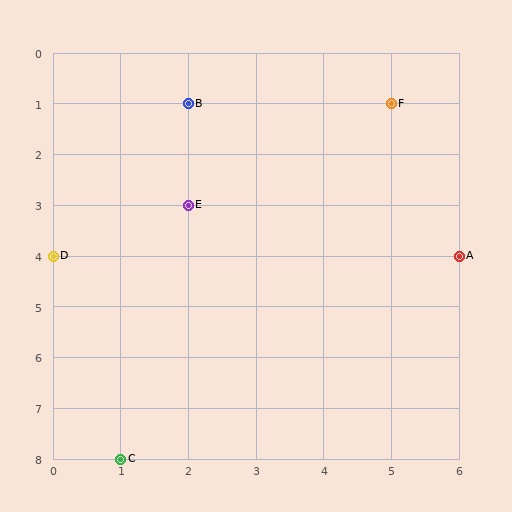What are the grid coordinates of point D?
Point D is at grid coordinates (0, 4).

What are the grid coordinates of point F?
Point F is at grid coordinates (5, 1).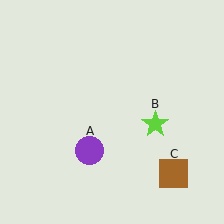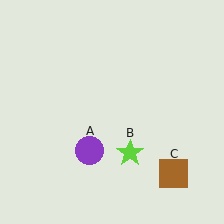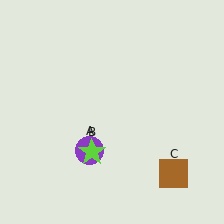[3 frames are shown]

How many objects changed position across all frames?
1 object changed position: lime star (object B).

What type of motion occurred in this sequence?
The lime star (object B) rotated clockwise around the center of the scene.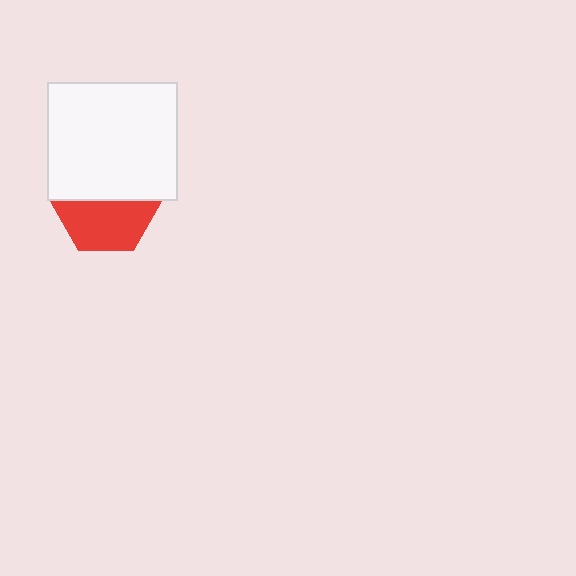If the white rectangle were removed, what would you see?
You would see the complete red hexagon.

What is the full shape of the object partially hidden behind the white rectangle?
The partially hidden object is a red hexagon.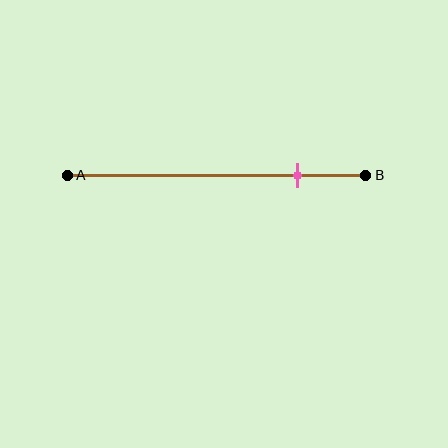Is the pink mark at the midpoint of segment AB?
No, the mark is at about 75% from A, not at the 50% midpoint.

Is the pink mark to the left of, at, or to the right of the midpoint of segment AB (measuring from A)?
The pink mark is to the right of the midpoint of segment AB.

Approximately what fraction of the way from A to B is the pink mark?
The pink mark is approximately 75% of the way from A to B.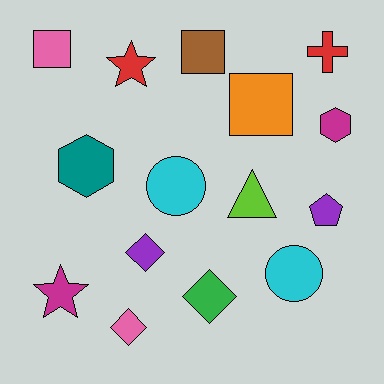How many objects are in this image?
There are 15 objects.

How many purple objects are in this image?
There are 2 purple objects.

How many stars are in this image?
There are 2 stars.